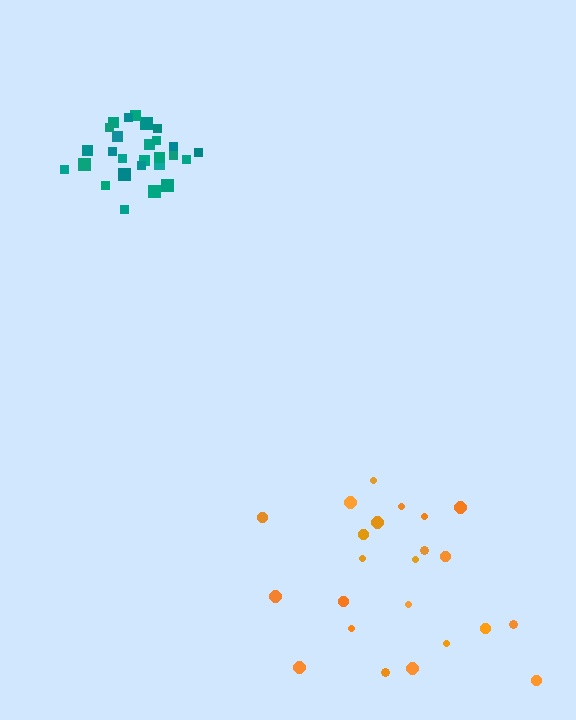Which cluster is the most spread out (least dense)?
Orange.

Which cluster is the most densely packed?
Teal.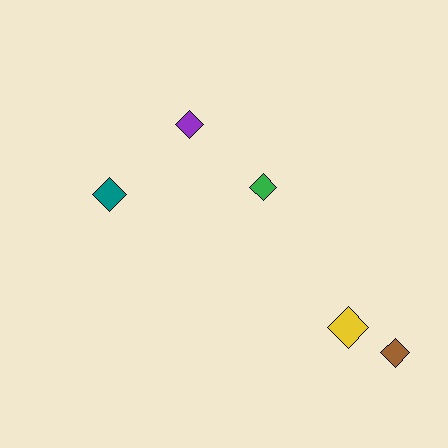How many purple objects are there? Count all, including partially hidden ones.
There is 1 purple object.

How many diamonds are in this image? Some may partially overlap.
There are 5 diamonds.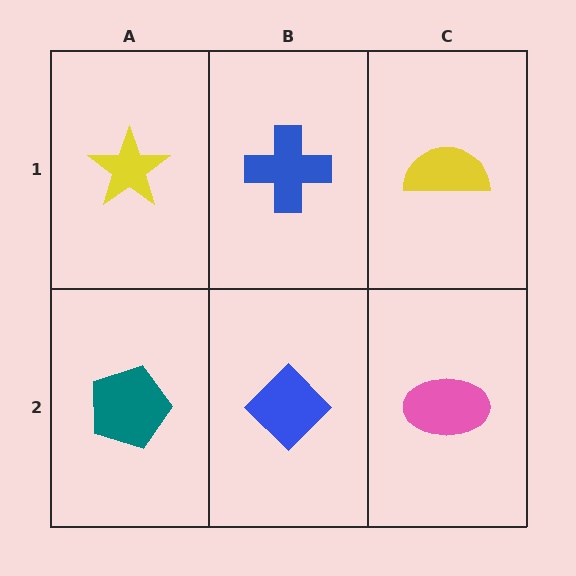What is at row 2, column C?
A pink ellipse.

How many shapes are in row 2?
3 shapes.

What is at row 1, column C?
A yellow semicircle.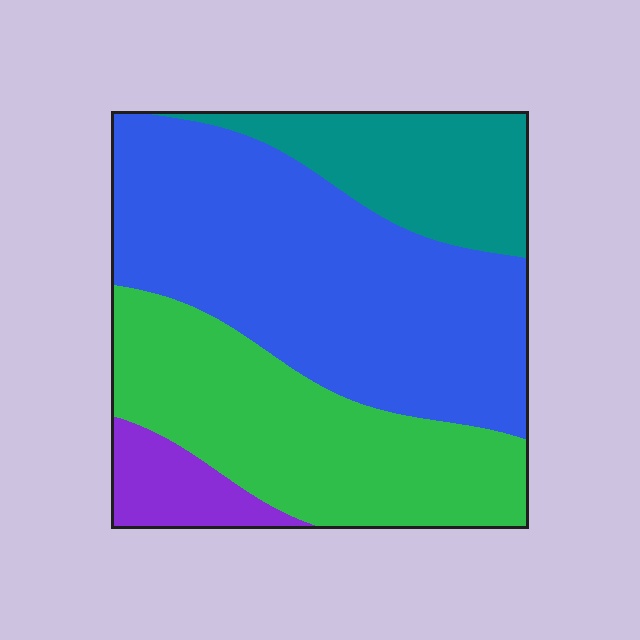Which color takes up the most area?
Blue, at roughly 45%.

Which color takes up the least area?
Purple, at roughly 5%.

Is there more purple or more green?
Green.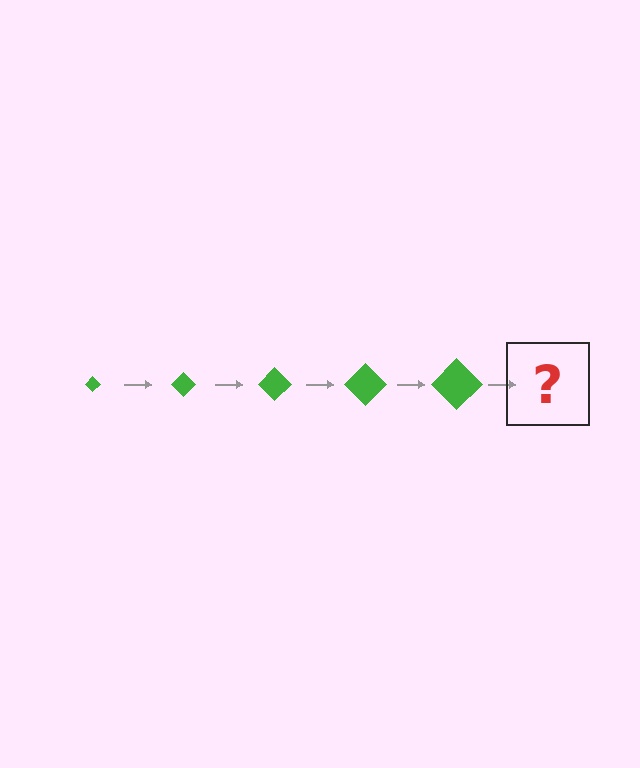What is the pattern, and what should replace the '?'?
The pattern is that the diamond gets progressively larger each step. The '?' should be a green diamond, larger than the previous one.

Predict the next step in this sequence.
The next step is a green diamond, larger than the previous one.